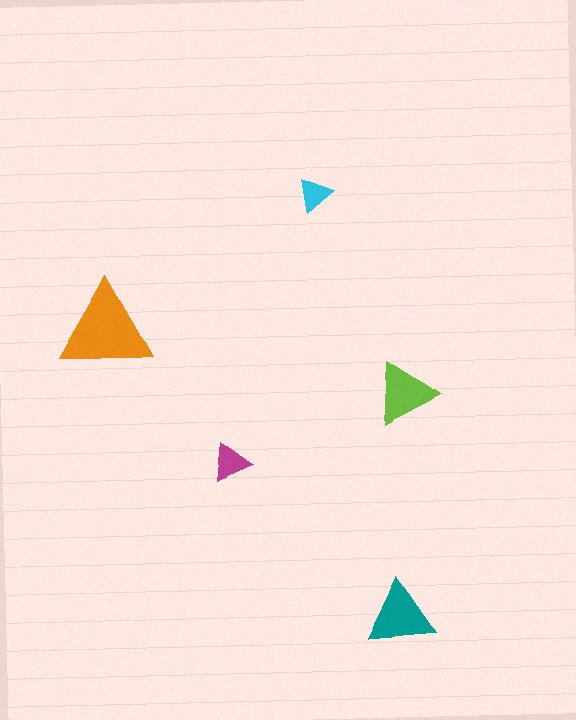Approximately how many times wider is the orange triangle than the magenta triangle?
About 2.5 times wider.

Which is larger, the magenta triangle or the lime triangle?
The lime one.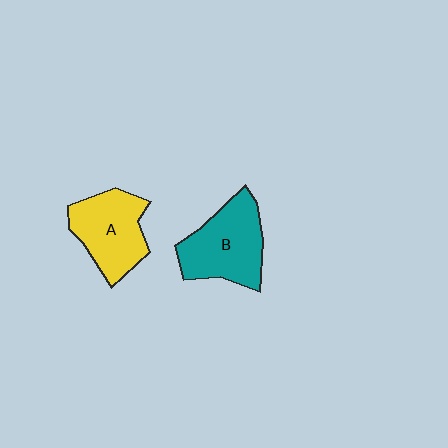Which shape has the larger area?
Shape B (teal).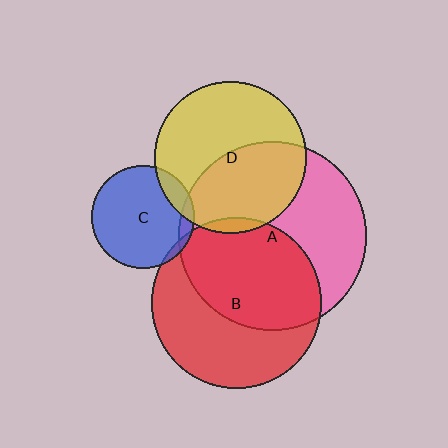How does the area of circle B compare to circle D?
Approximately 1.3 times.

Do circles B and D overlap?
Yes.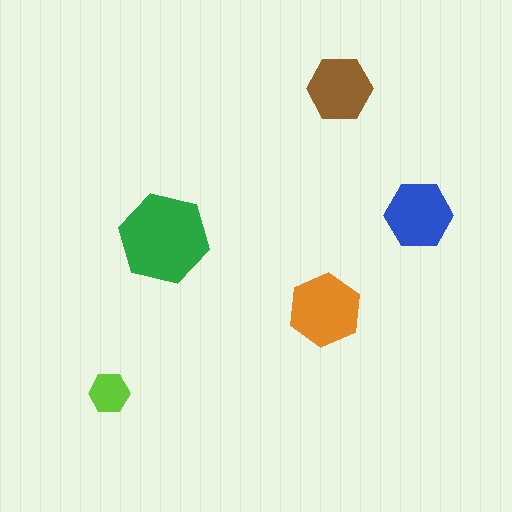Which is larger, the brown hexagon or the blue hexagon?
The blue one.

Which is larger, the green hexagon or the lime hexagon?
The green one.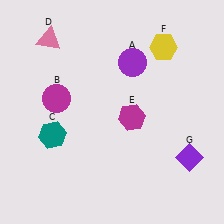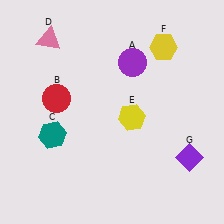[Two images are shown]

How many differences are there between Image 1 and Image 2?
There are 2 differences between the two images.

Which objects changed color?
B changed from magenta to red. E changed from magenta to yellow.